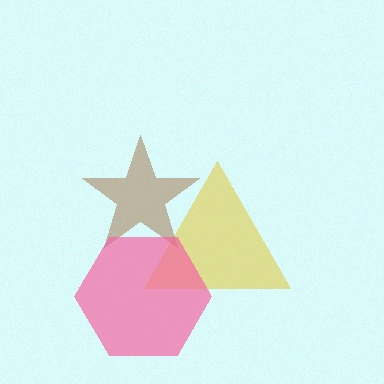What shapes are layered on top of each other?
The layered shapes are: a yellow triangle, a brown star, a pink hexagon.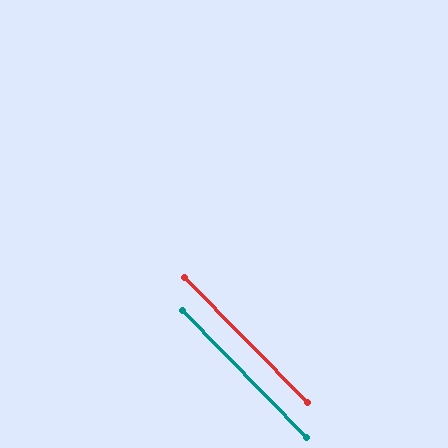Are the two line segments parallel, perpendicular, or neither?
Parallel — their directions differ by only 0.2°.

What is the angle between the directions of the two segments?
Approximately 0 degrees.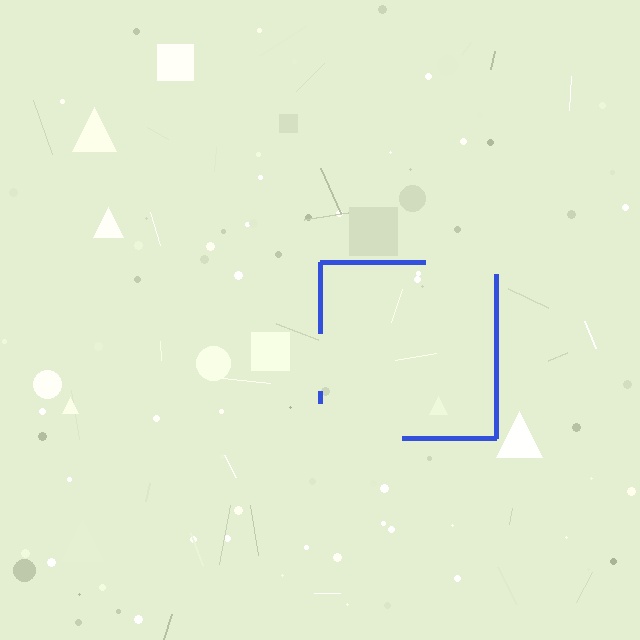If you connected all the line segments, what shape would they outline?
They would outline a square.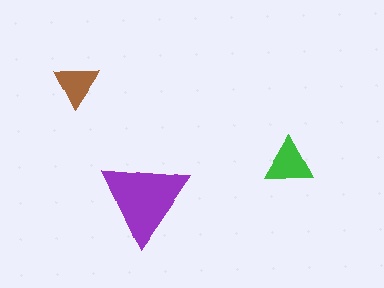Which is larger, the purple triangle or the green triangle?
The purple one.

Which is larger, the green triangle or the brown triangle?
The green one.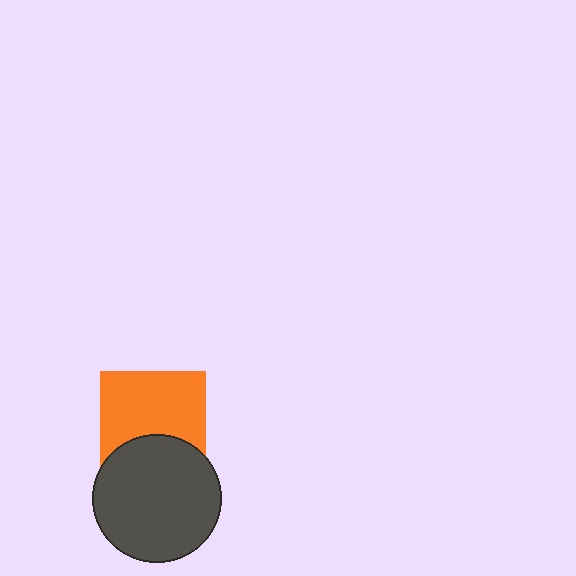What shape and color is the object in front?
The object in front is a dark gray circle.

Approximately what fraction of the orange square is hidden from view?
Roughly 33% of the orange square is hidden behind the dark gray circle.